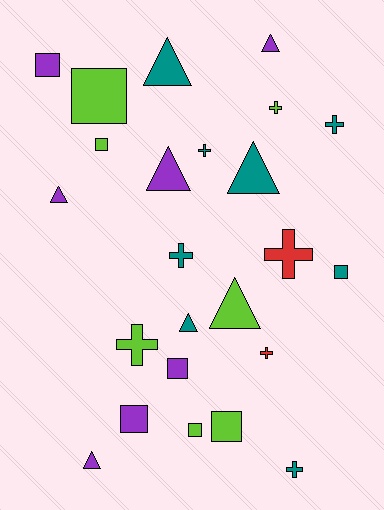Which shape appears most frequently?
Cross, with 8 objects.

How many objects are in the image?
There are 24 objects.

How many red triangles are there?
There are no red triangles.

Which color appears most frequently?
Teal, with 8 objects.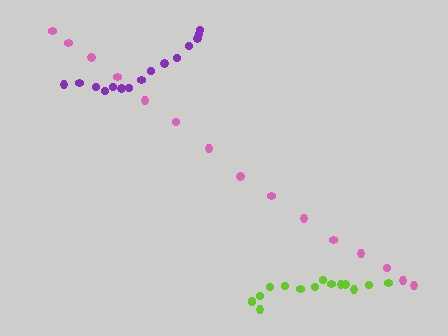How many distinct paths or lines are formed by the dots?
There are 3 distinct paths.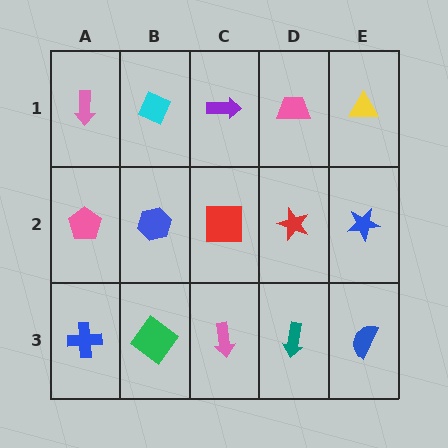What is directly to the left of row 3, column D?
A pink arrow.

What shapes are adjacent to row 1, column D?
A red star (row 2, column D), a purple arrow (row 1, column C), a yellow triangle (row 1, column E).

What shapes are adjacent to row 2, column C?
A purple arrow (row 1, column C), a pink arrow (row 3, column C), a blue hexagon (row 2, column B), a red star (row 2, column D).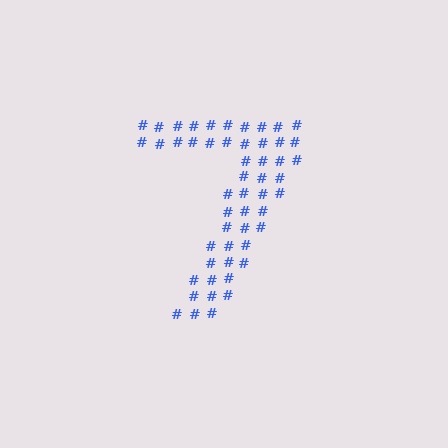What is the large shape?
The large shape is the digit 7.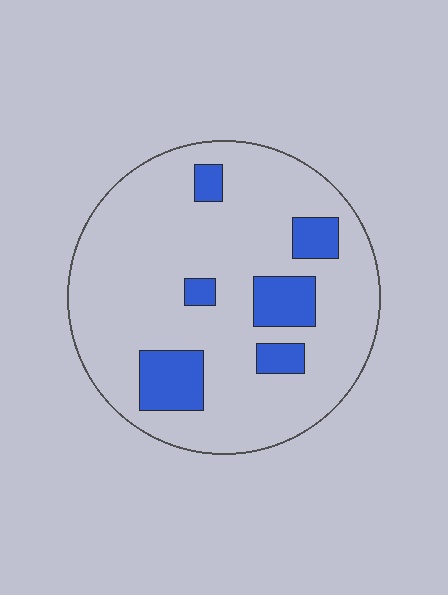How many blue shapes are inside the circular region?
6.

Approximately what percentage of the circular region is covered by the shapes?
Approximately 15%.